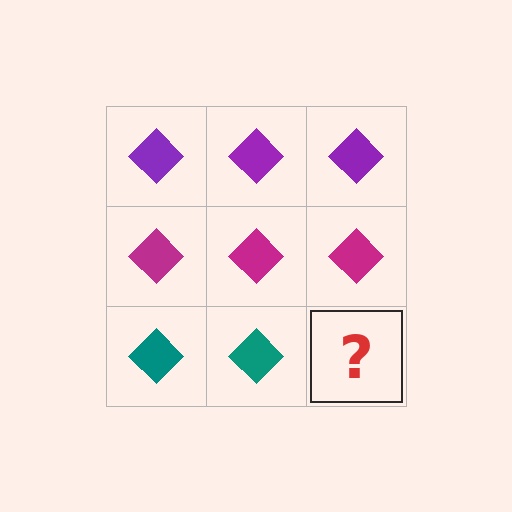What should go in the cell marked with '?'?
The missing cell should contain a teal diamond.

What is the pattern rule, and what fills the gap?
The rule is that each row has a consistent color. The gap should be filled with a teal diamond.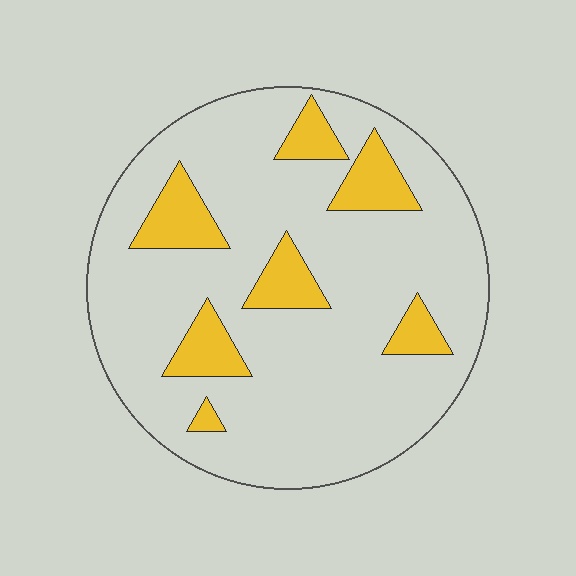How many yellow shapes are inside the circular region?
7.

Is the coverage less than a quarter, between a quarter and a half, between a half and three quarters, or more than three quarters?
Less than a quarter.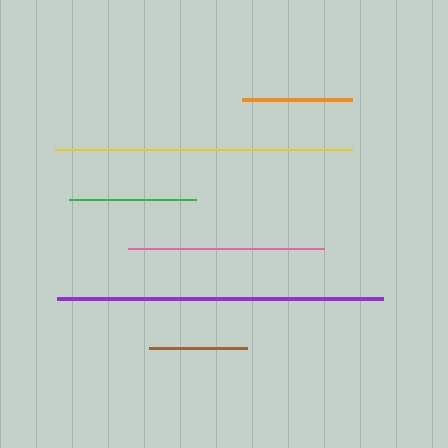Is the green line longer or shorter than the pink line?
The pink line is longer than the green line.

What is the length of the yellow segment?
The yellow segment is approximately 297 pixels long.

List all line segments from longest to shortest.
From longest to shortest: purple, yellow, pink, green, orange, brown.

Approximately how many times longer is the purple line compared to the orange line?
The purple line is approximately 3.0 times the length of the orange line.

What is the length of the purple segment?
The purple segment is approximately 326 pixels long.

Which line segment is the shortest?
The brown line is the shortest at approximately 99 pixels.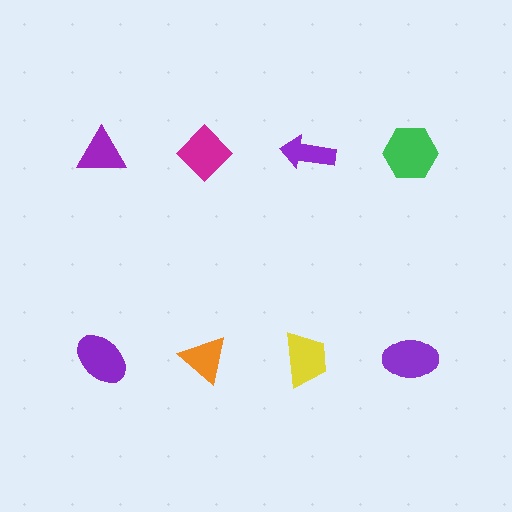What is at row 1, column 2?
A magenta diamond.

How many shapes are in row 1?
4 shapes.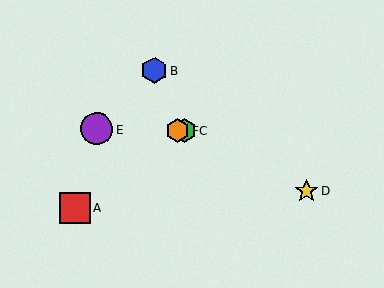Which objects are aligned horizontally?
Objects C, E, F are aligned horizontally.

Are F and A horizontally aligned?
No, F is at y≈131 and A is at y≈208.